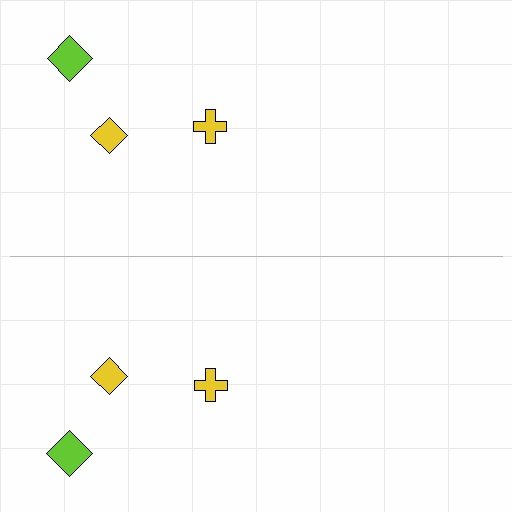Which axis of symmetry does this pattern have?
The pattern has a horizontal axis of symmetry running through the center of the image.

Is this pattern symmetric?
Yes, this pattern has bilateral (reflection) symmetry.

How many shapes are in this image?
There are 6 shapes in this image.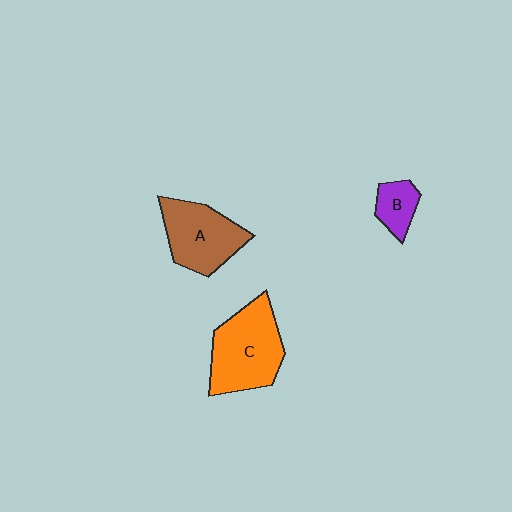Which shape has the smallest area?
Shape B (purple).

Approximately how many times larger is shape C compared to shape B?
Approximately 2.8 times.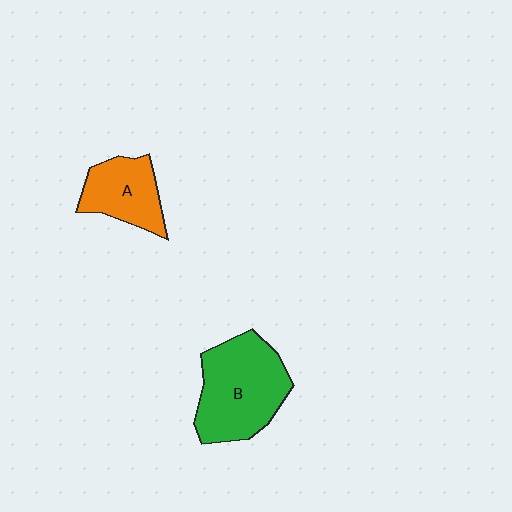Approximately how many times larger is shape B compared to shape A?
Approximately 1.7 times.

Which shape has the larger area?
Shape B (green).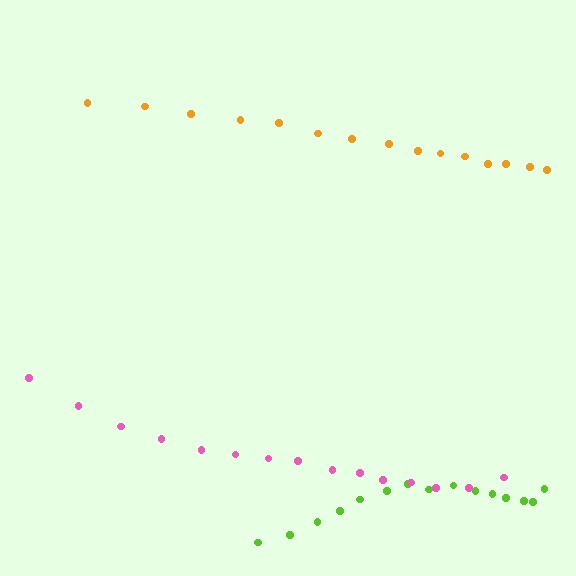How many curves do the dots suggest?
There are 3 distinct paths.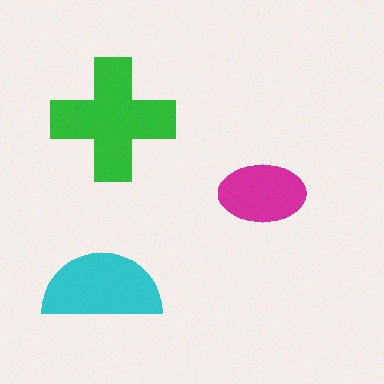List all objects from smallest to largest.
The magenta ellipse, the cyan semicircle, the green cross.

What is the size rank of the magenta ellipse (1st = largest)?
3rd.